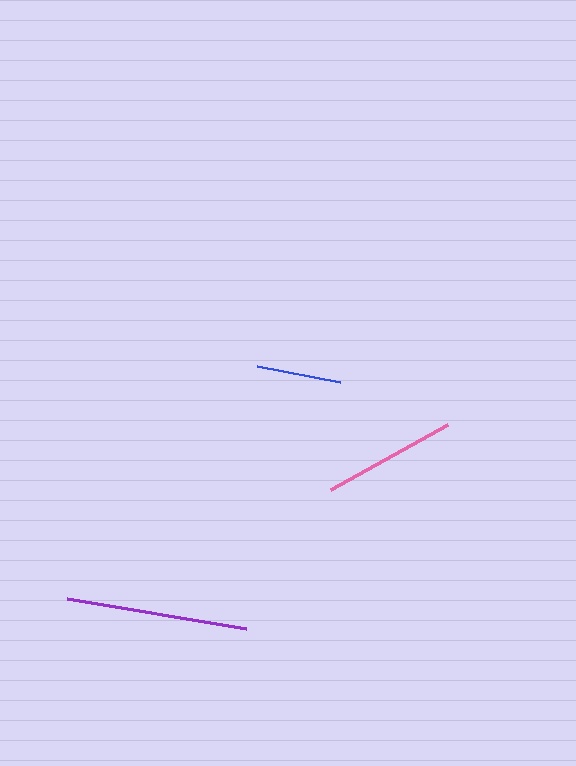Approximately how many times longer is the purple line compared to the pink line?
The purple line is approximately 1.4 times the length of the pink line.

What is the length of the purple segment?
The purple segment is approximately 182 pixels long.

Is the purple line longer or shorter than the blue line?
The purple line is longer than the blue line.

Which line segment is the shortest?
The blue line is the shortest at approximately 84 pixels.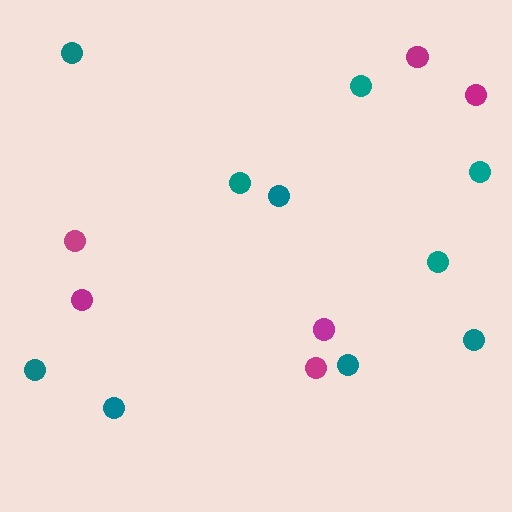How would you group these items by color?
There are 2 groups: one group of magenta circles (6) and one group of teal circles (10).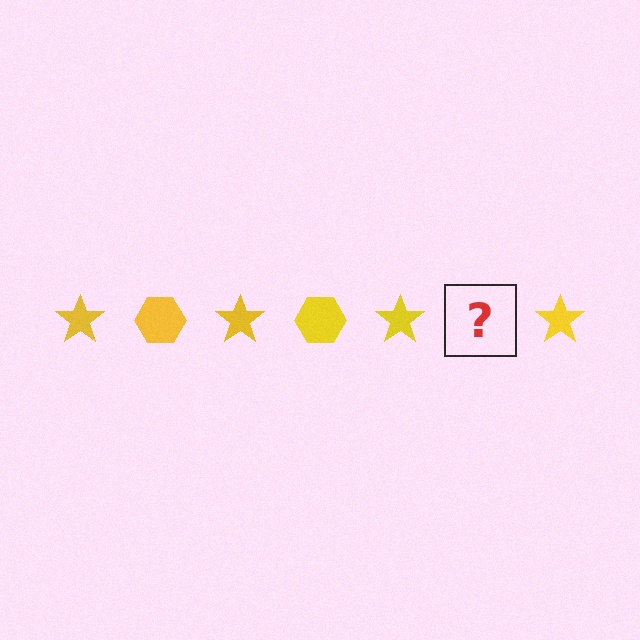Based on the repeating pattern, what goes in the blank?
The blank should be a yellow hexagon.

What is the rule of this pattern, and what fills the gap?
The rule is that the pattern cycles through star, hexagon shapes in yellow. The gap should be filled with a yellow hexagon.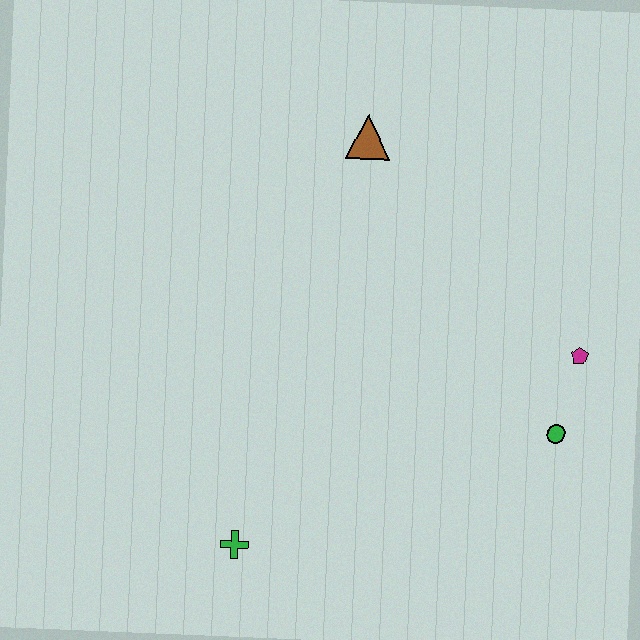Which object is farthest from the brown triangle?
The green cross is farthest from the brown triangle.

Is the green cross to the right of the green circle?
No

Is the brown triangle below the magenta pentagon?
No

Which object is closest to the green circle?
The magenta pentagon is closest to the green circle.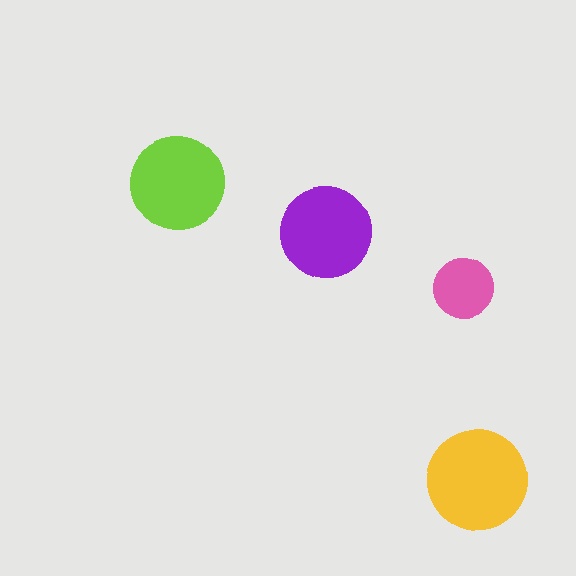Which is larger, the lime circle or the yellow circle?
The yellow one.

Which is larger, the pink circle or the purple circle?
The purple one.